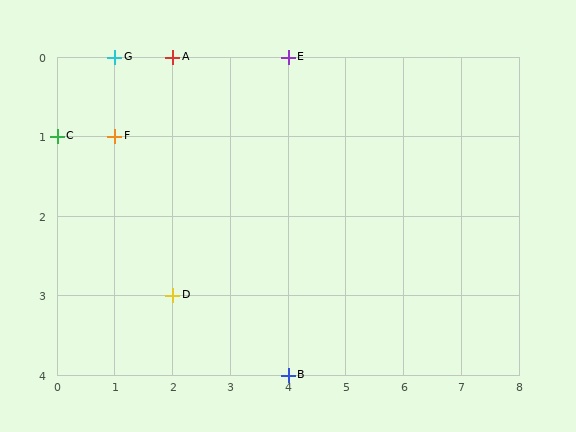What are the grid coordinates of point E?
Point E is at grid coordinates (4, 0).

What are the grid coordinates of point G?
Point G is at grid coordinates (1, 0).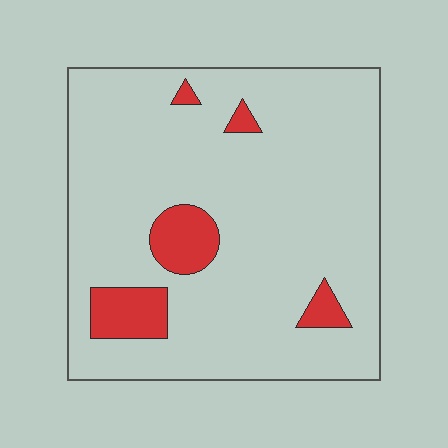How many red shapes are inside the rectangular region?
5.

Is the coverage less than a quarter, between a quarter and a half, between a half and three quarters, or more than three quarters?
Less than a quarter.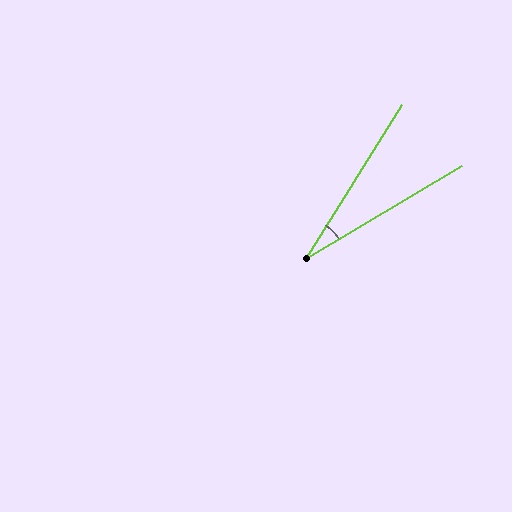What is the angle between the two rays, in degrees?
Approximately 27 degrees.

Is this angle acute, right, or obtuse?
It is acute.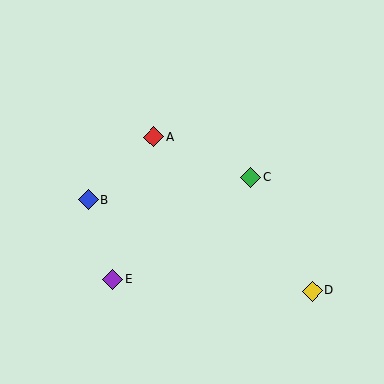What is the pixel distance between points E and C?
The distance between E and C is 171 pixels.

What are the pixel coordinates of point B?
Point B is at (88, 200).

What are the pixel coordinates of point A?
Point A is at (154, 137).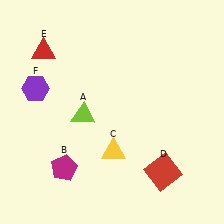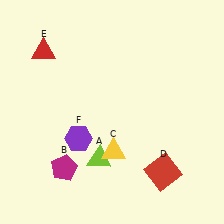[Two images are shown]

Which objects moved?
The objects that moved are: the lime triangle (A), the purple hexagon (F).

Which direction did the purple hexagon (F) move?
The purple hexagon (F) moved down.